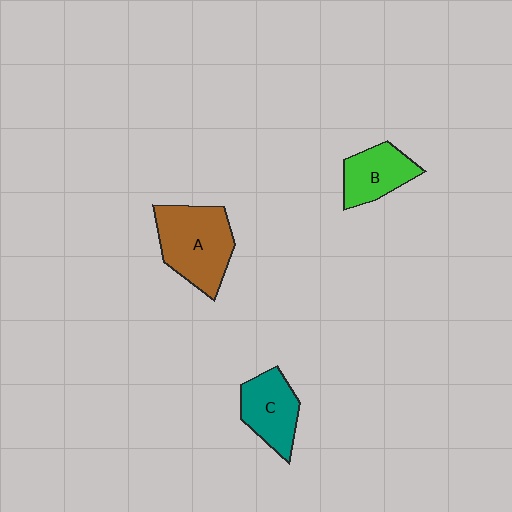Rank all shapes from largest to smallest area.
From largest to smallest: A (brown), C (teal), B (green).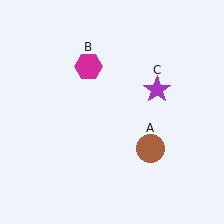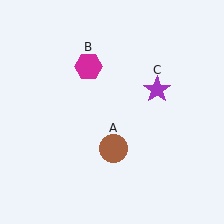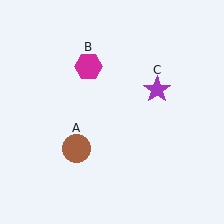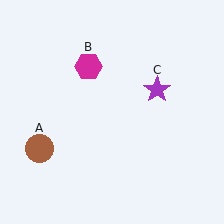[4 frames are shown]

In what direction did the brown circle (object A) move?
The brown circle (object A) moved left.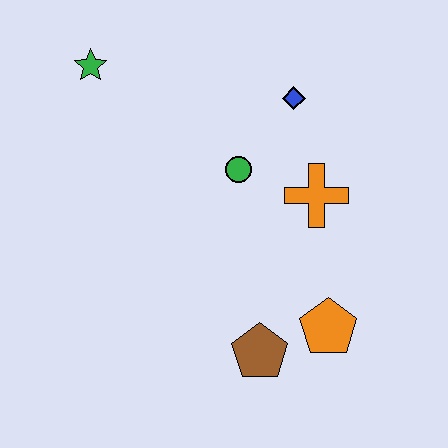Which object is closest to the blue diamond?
The green circle is closest to the blue diamond.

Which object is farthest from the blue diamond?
The brown pentagon is farthest from the blue diamond.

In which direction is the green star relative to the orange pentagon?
The green star is above the orange pentagon.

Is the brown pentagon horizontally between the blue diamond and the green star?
Yes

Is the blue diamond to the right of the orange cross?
No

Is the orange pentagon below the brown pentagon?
No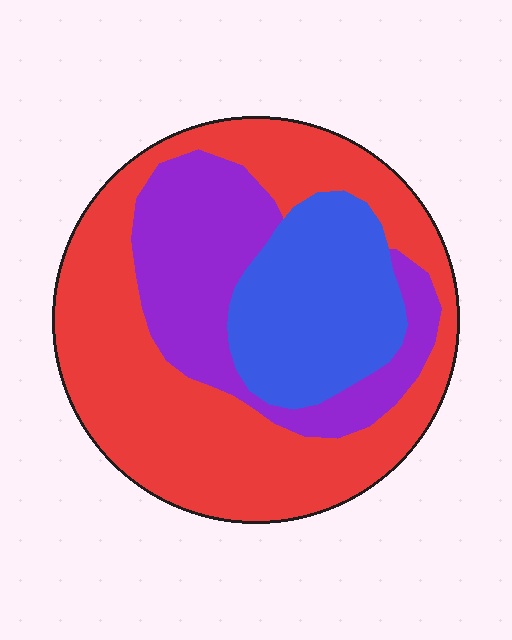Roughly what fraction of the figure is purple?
Purple takes up about one quarter (1/4) of the figure.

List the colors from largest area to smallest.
From largest to smallest: red, purple, blue.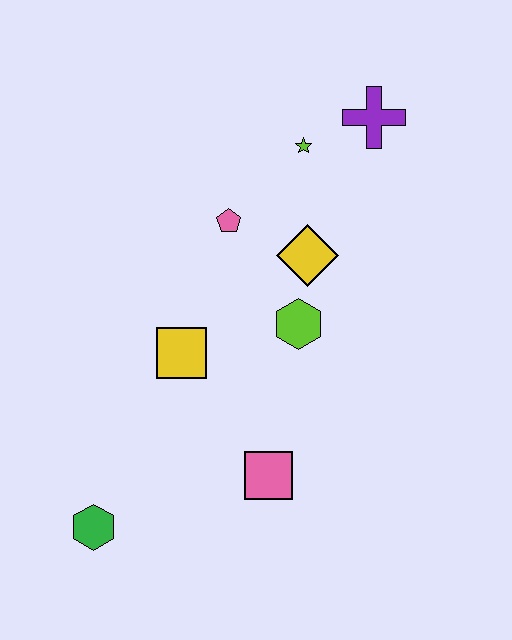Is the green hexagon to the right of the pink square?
No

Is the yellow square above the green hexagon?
Yes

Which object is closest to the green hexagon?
The pink square is closest to the green hexagon.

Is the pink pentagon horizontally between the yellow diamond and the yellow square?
Yes